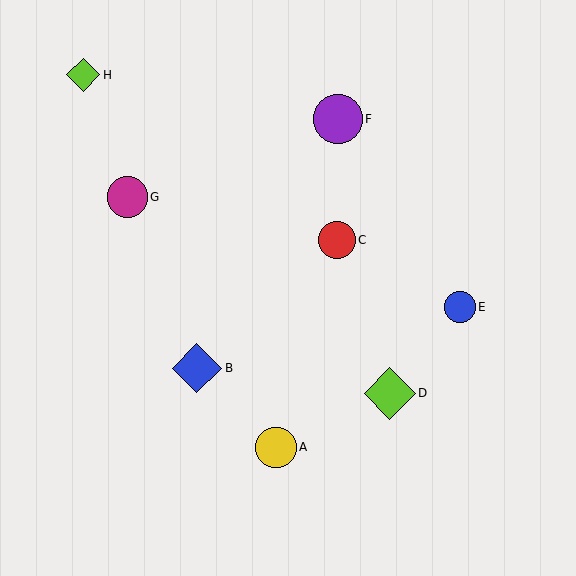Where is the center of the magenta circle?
The center of the magenta circle is at (127, 197).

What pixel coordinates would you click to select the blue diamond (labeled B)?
Click at (197, 368) to select the blue diamond B.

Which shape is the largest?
The lime diamond (labeled D) is the largest.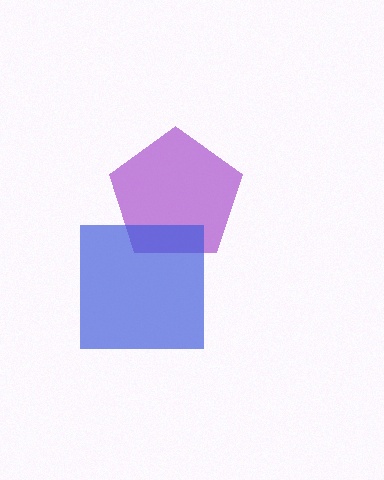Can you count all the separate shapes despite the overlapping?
Yes, there are 2 separate shapes.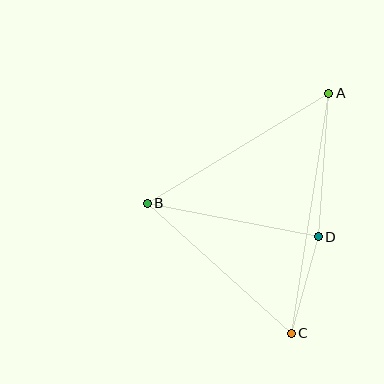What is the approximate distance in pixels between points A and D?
The distance between A and D is approximately 144 pixels.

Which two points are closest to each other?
Points C and D are closest to each other.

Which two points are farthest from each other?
Points A and C are farthest from each other.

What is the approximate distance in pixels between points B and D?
The distance between B and D is approximately 175 pixels.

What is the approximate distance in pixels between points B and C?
The distance between B and C is approximately 194 pixels.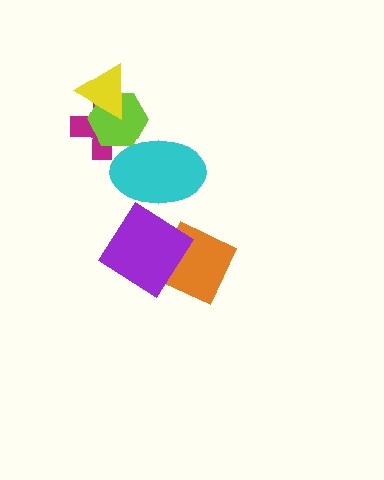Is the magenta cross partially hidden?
Yes, it is partially covered by another shape.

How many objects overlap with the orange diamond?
1 object overlaps with the orange diamond.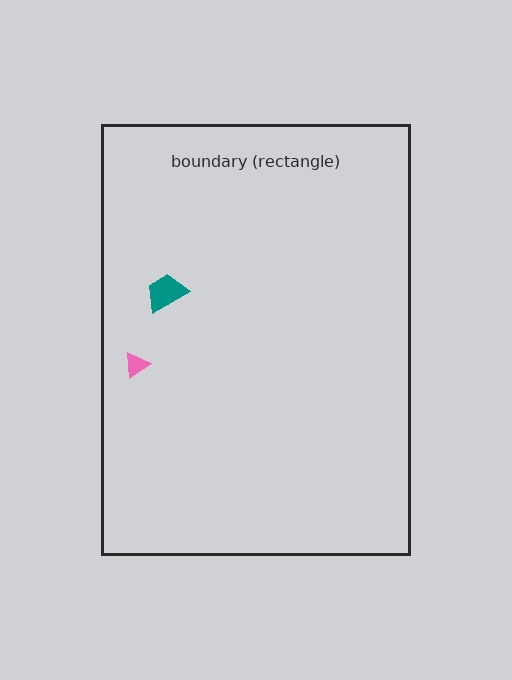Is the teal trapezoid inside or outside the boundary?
Inside.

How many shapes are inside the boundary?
2 inside, 0 outside.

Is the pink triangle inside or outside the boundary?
Inside.